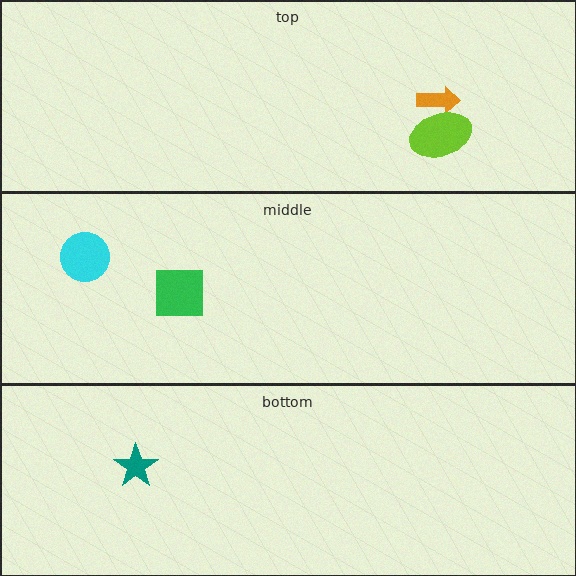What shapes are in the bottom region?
The teal star.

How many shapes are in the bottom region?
1.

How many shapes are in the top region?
2.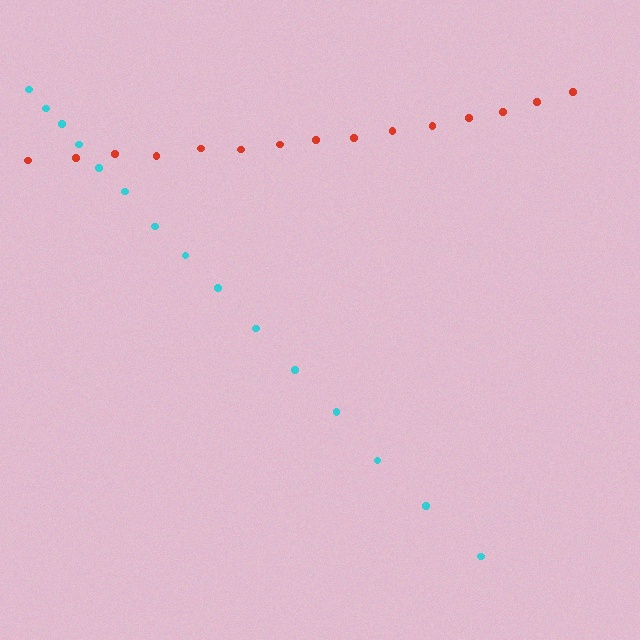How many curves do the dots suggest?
There are 2 distinct paths.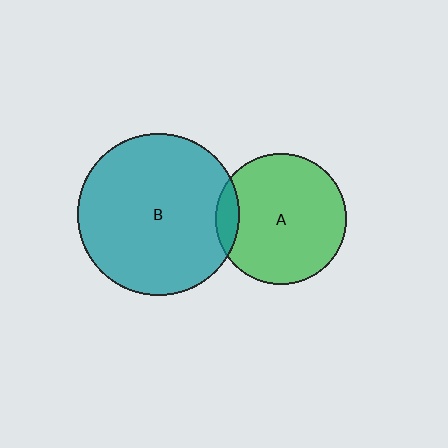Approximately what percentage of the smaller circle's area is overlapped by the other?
Approximately 10%.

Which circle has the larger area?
Circle B (teal).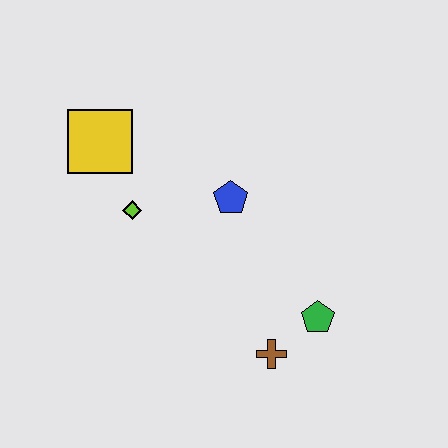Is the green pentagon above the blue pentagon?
No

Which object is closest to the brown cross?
The green pentagon is closest to the brown cross.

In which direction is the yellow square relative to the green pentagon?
The yellow square is to the left of the green pentagon.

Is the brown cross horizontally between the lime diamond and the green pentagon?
Yes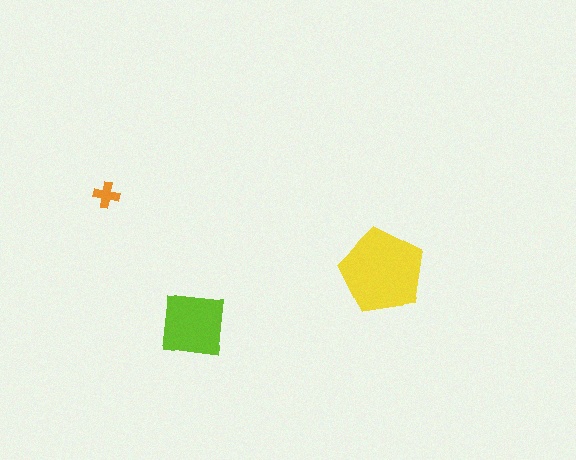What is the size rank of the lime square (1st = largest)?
2nd.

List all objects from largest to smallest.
The yellow pentagon, the lime square, the orange cross.